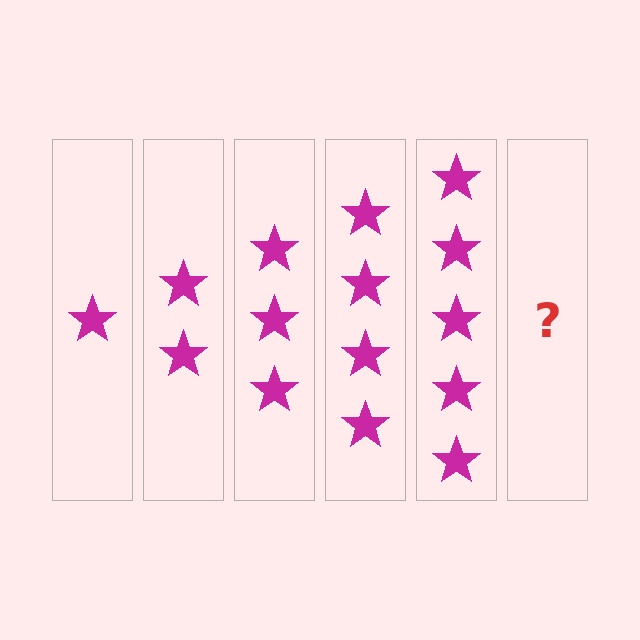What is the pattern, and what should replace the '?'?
The pattern is that each step adds one more star. The '?' should be 6 stars.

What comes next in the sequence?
The next element should be 6 stars.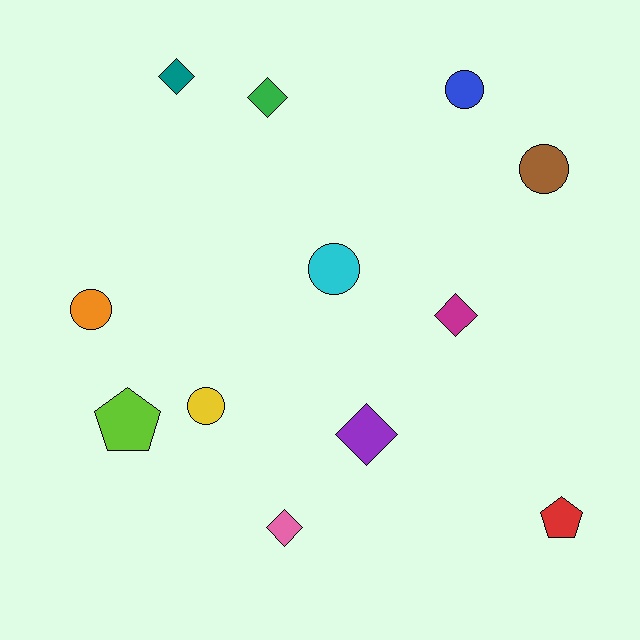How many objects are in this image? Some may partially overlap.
There are 12 objects.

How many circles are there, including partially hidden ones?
There are 5 circles.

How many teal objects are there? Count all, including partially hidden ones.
There is 1 teal object.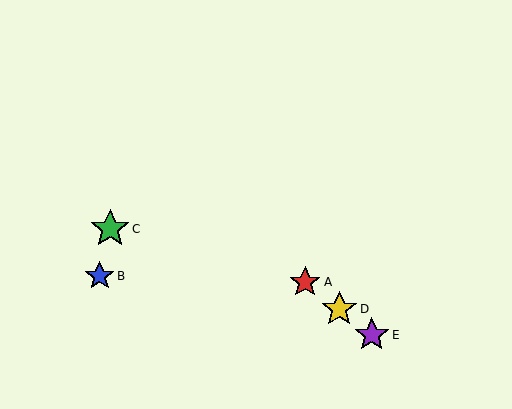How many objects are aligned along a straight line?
3 objects (A, D, E) are aligned along a straight line.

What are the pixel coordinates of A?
Object A is at (305, 282).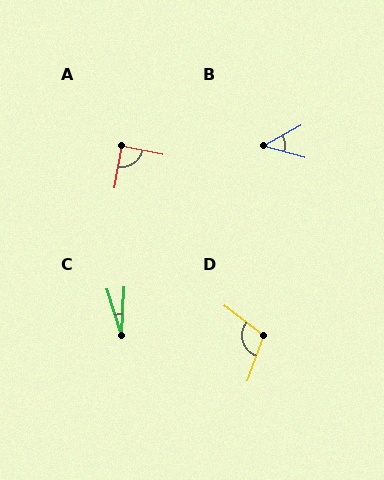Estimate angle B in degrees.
Approximately 45 degrees.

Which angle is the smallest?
C, at approximately 20 degrees.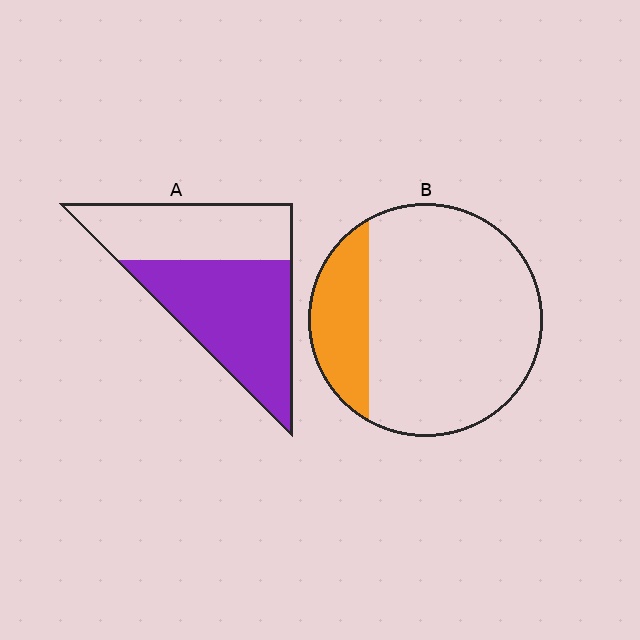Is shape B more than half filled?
No.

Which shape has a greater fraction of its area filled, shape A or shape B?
Shape A.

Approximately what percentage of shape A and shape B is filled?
A is approximately 55% and B is approximately 20%.